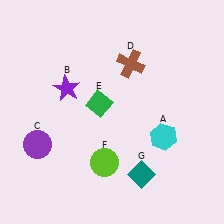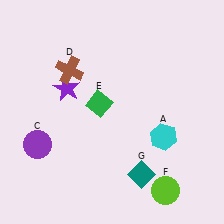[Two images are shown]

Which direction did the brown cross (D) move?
The brown cross (D) moved left.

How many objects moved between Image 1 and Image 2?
2 objects moved between the two images.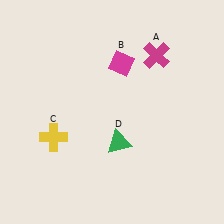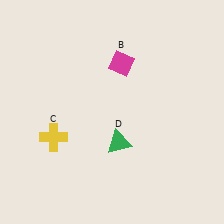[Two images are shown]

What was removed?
The magenta cross (A) was removed in Image 2.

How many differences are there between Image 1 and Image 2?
There is 1 difference between the two images.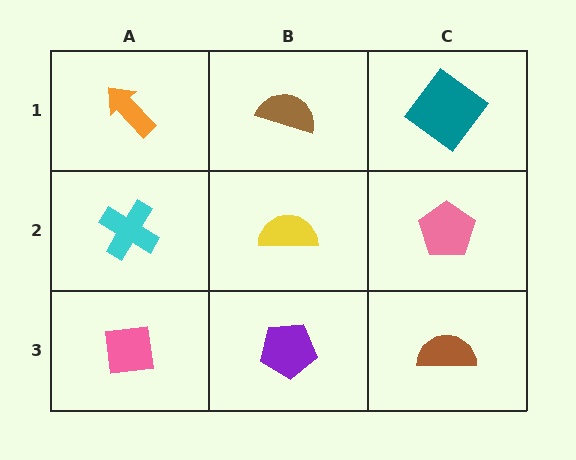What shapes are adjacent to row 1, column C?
A pink pentagon (row 2, column C), a brown semicircle (row 1, column B).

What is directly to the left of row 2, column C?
A yellow semicircle.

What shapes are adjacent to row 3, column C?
A pink pentagon (row 2, column C), a purple pentagon (row 3, column B).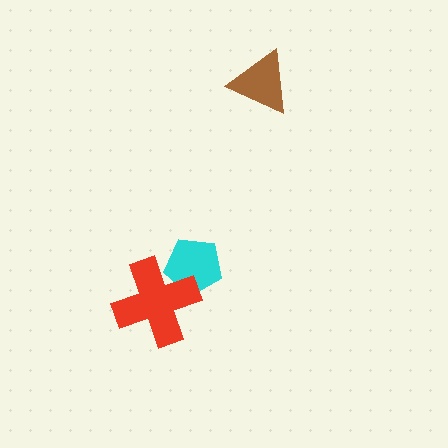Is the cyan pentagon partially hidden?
Yes, it is partially covered by another shape.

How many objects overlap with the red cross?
1 object overlaps with the red cross.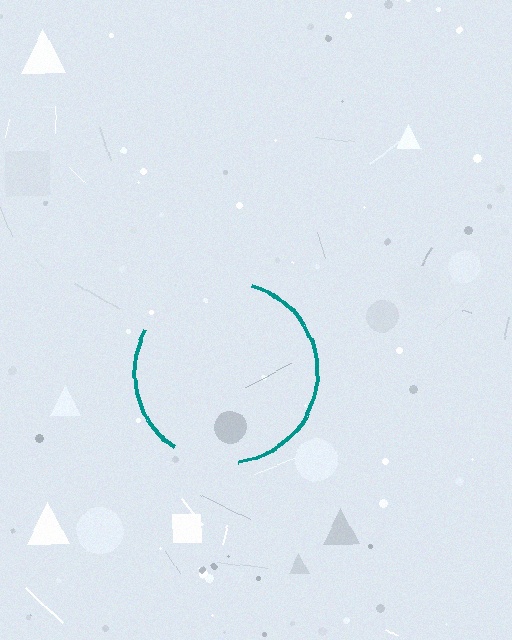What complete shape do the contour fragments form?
The contour fragments form a circle.